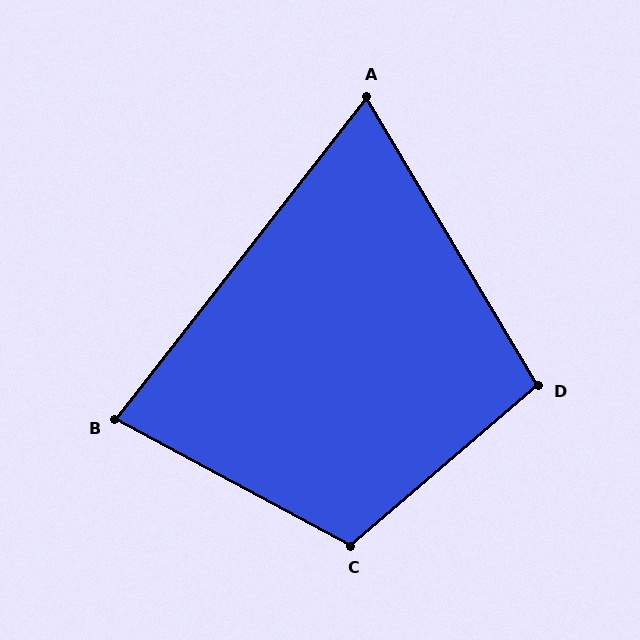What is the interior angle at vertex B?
Approximately 80 degrees (acute).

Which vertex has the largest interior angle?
C, at approximately 111 degrees.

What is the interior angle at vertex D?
Approximately 100 degrees (obtuse).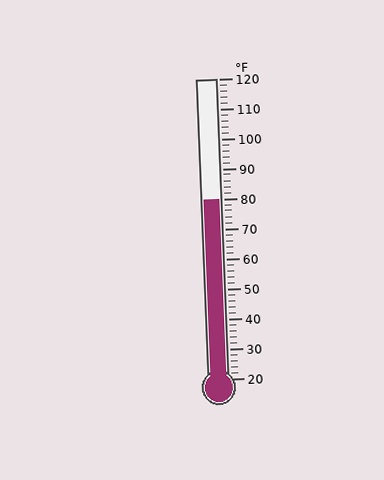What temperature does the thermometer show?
The thermometer shows approximately 80°F.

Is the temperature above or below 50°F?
The temperature is above 50°F.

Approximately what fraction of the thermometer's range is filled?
The thermometer is filled to approximately 60% of its range.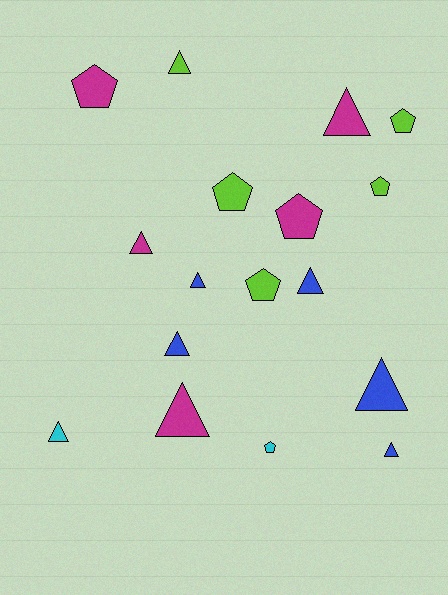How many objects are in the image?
There are 17 objects.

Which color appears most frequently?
Lime, with 5 objects.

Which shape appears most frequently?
Triangle, with 10 objects.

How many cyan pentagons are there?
There is 1 cyan pentagon.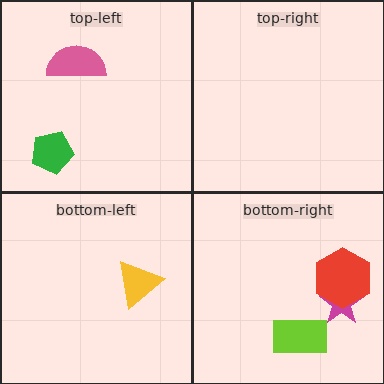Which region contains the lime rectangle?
The bottom-right region.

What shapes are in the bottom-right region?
The magenta star, the lime rectangle, the red hexagon.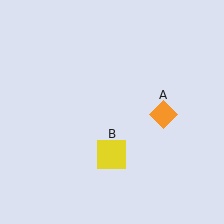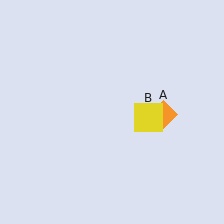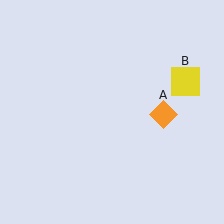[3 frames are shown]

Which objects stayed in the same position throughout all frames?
Orange diamond (object A) remained stationary.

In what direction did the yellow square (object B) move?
The yellow square (object B) moved up and to the right.